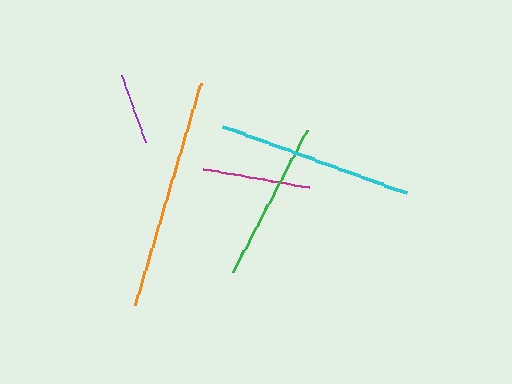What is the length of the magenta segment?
The magenta segment is approximately 108 pixels long.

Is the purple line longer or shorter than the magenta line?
The magenta line is longer than the purple line.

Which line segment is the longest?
The orange line is the longest at approximately 232 pixels.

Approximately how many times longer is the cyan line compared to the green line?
The cyan line is approximately 1.2 times the length of the green line.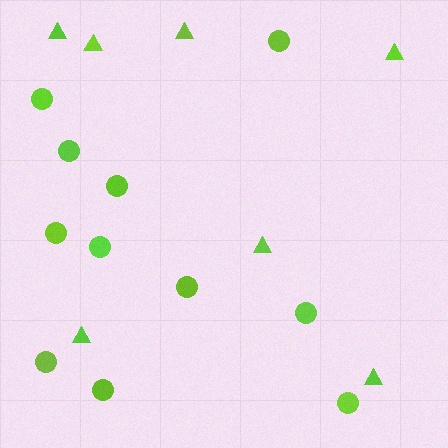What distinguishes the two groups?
There are 2 groups: one group of circles (11) and one group of triangles (7).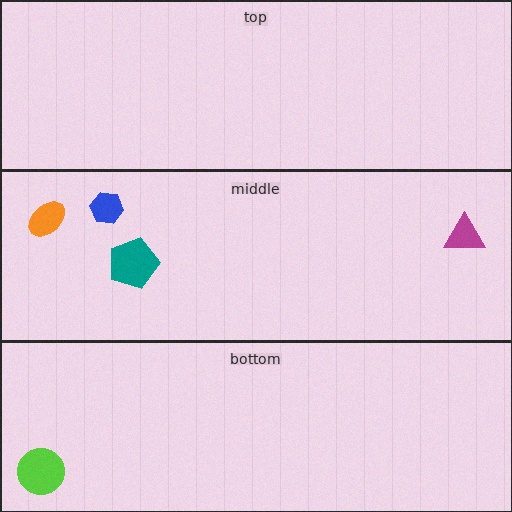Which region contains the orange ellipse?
The middle region.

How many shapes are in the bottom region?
1.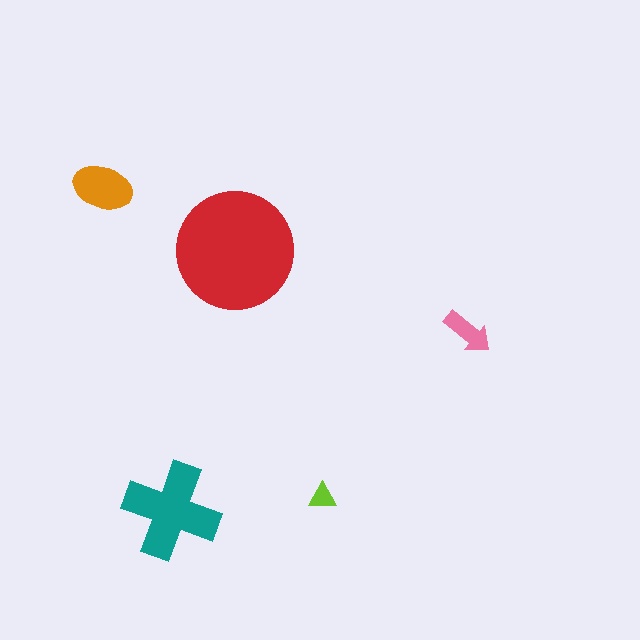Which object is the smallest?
The lime triangle.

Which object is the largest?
The red circle.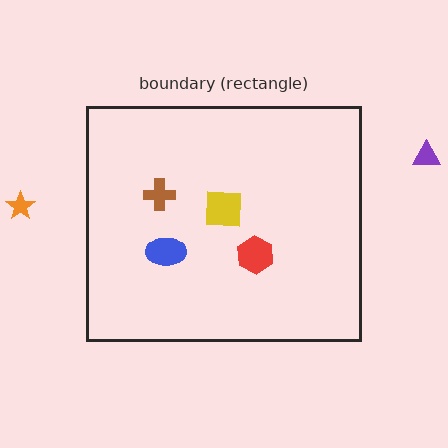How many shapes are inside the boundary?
4 inside, 2 outside.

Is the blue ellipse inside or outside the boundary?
Inside.